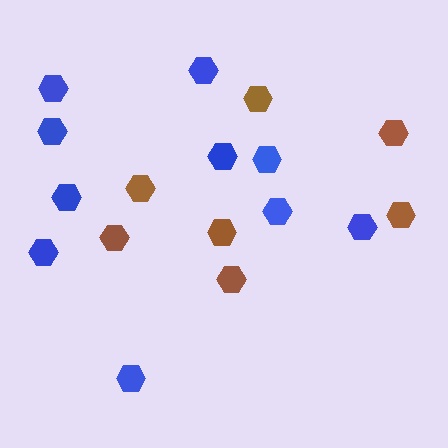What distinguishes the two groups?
There are 2 groups: one group of blue hexagons (10) and one group of brown hexagons (7).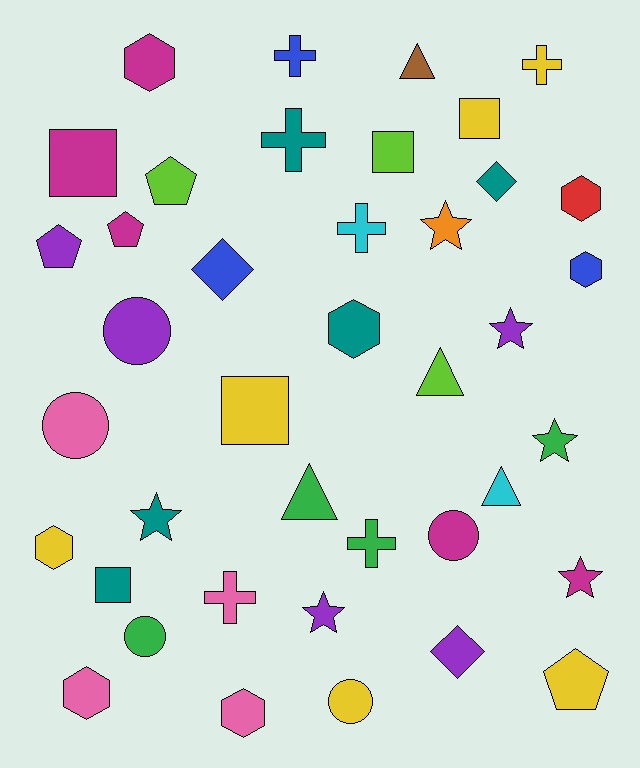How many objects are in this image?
There are 40 objects.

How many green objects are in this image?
There are 4 green objects.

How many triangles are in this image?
There are 4 triangles.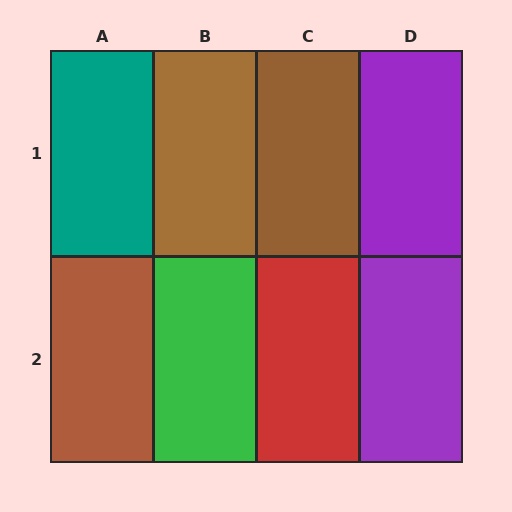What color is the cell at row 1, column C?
Brown.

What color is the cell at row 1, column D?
Purple.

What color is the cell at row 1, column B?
Brown.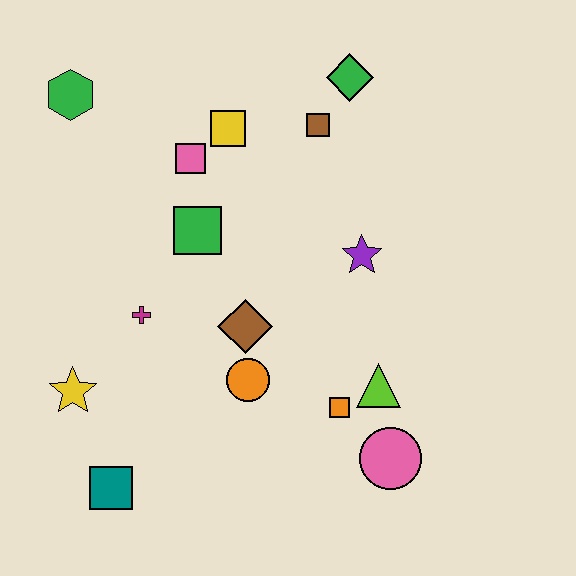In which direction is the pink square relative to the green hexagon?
The pink square is to the right of the green hexagon.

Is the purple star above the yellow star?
Yes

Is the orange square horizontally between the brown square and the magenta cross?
No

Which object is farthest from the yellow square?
The teal square is farthest from the yellow square.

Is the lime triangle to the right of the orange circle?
Yes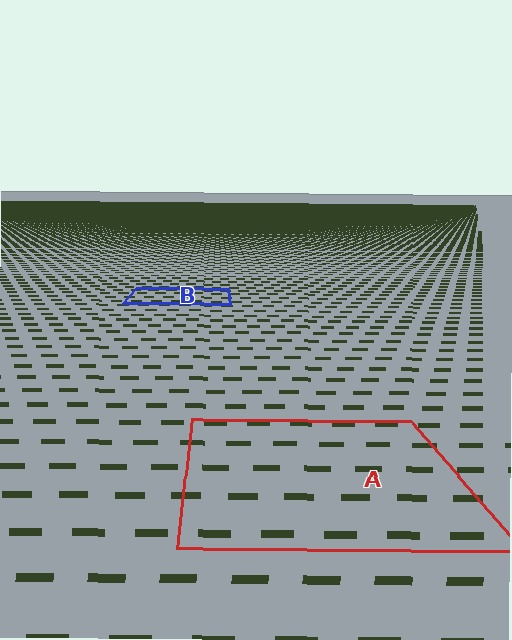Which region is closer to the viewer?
Region A is closer. The texture elements there are larger and more spread out.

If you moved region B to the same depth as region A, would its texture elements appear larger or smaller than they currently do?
They would appear larger. At a closer depth, the same texture elements are projected at a bigger on-screen size.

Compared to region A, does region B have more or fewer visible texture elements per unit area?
Region B has more texture elements per unit area — they are packed more densely because it is farther away.